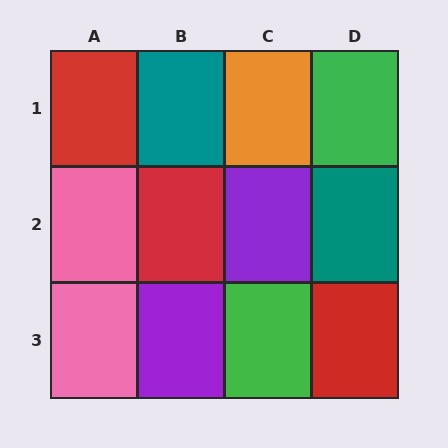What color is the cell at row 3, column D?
Red.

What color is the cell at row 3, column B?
Purple.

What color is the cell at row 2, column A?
Pink.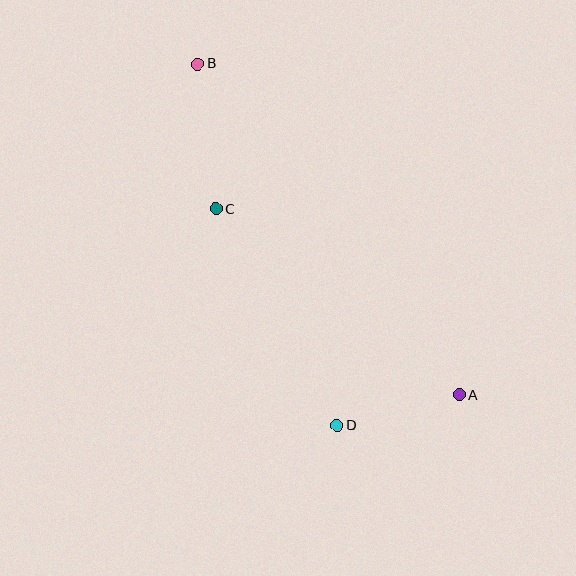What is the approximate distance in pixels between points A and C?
The distance between A and C is approximately 306 pixels.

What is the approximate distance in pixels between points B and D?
The distance between B and D is approximately 387 pixels.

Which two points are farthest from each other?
Points A and B are farthest from each other.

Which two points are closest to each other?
Points A and D are closest to each other.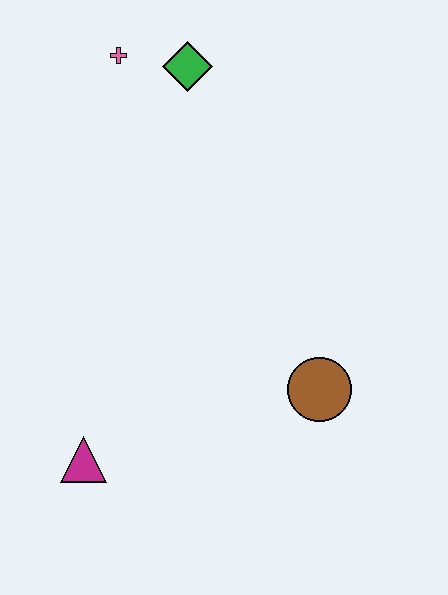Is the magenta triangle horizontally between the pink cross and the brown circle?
No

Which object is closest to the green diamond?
The pink cross is closest to the green diamond.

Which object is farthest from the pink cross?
The magenta triangle is farthest from the pink cross.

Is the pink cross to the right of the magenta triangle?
Yes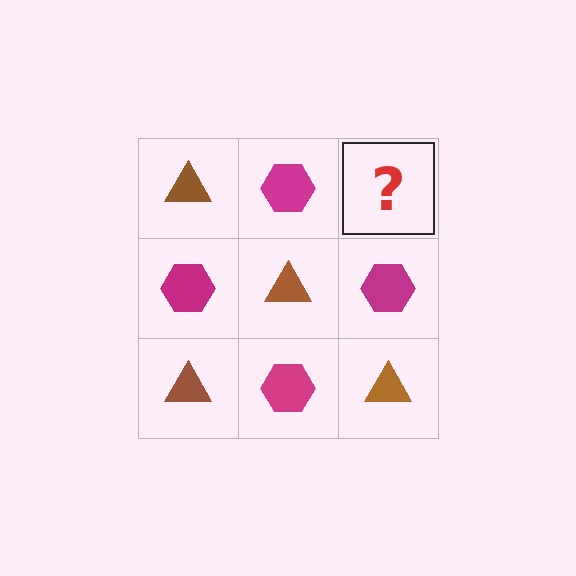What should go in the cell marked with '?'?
The missing cell should contain a brown triangle.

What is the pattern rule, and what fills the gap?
The rule is that it alternates brown triangle and magenta hexagon in a checkerboard pattern. The gap should be filled with a brown triangle.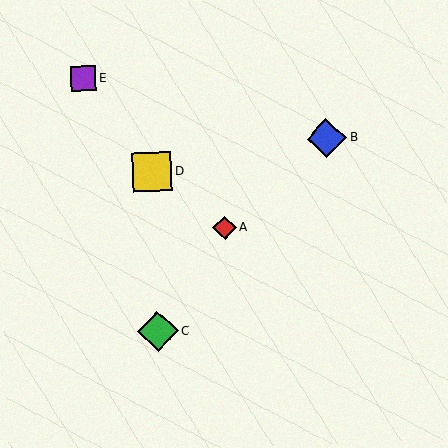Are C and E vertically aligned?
No, C is at x≈158 and E is at x≈83.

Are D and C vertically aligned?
Yes, both are at x≈152.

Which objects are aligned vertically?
Objects C, D are aligned vertically.